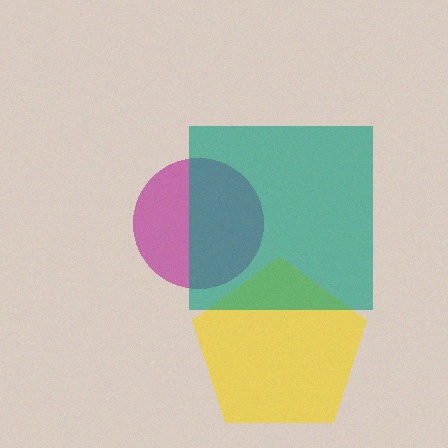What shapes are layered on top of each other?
The layered shapes are: a magenta circle, a yellow pentagon, a teal square.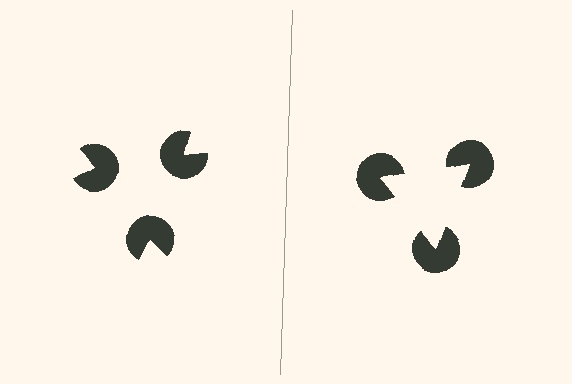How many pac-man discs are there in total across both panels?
6 — 3 on each side.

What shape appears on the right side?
An illusory triangle.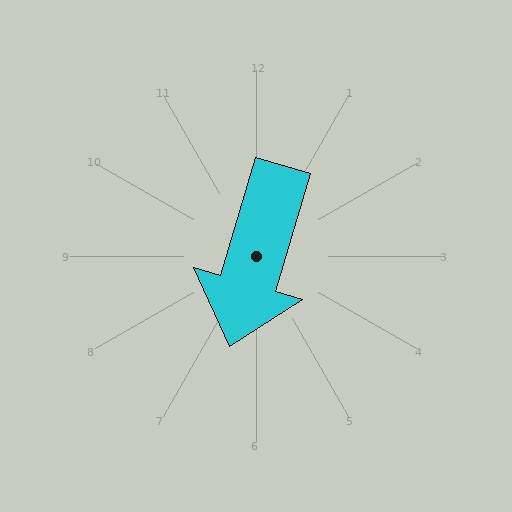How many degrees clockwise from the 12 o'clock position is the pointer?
Approximately 196 degrees.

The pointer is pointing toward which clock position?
Roughly 7 o'clock.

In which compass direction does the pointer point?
South.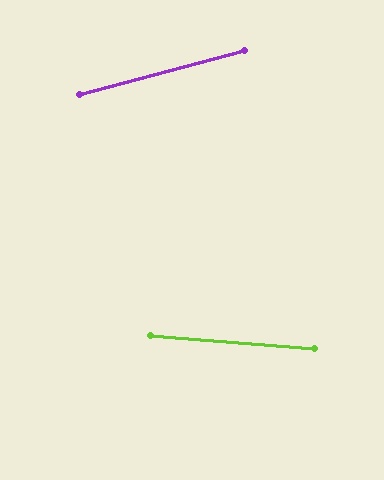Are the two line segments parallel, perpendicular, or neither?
Neither parallel nor perpendicular — they differ by about 20°.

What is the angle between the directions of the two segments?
Approximately 20 degrees.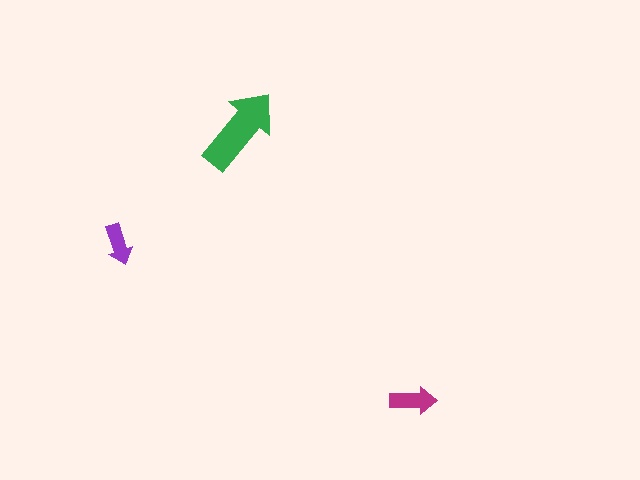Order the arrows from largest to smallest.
the green one, the magenta one, the purple one.